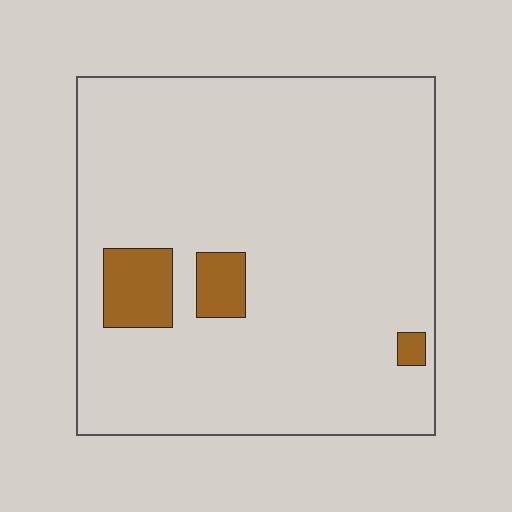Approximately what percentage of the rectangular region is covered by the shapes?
Approximately 10%.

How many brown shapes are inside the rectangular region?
3.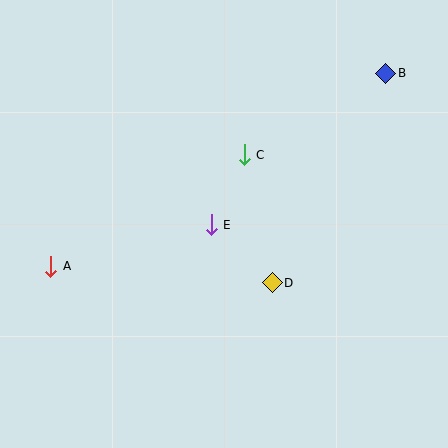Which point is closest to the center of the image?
Point E at (211, 225) is closest to the center.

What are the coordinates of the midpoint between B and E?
The midpoint between B and E is at (298, 149).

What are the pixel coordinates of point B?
Point B is at (386, 73).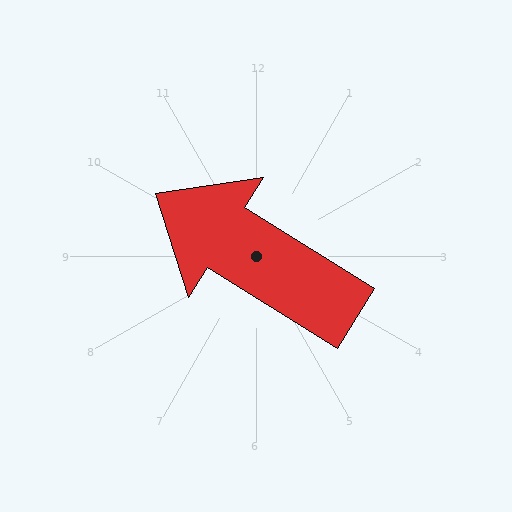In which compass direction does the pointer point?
Northwest.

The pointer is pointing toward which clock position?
Roughly 10 o'clock.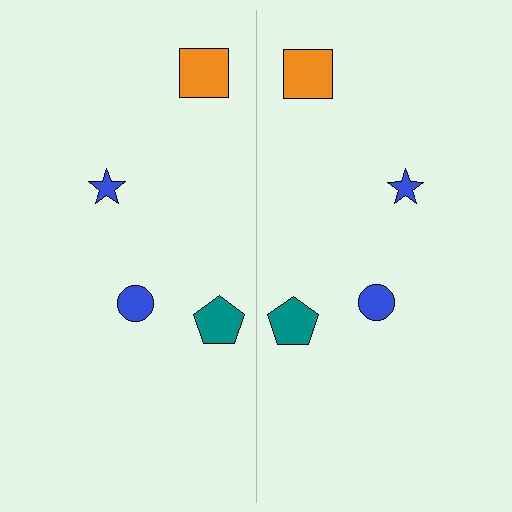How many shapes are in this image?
There are 8 shapes in this image.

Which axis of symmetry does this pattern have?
The pattern has a vertical axis of symmetry running through the center of the image.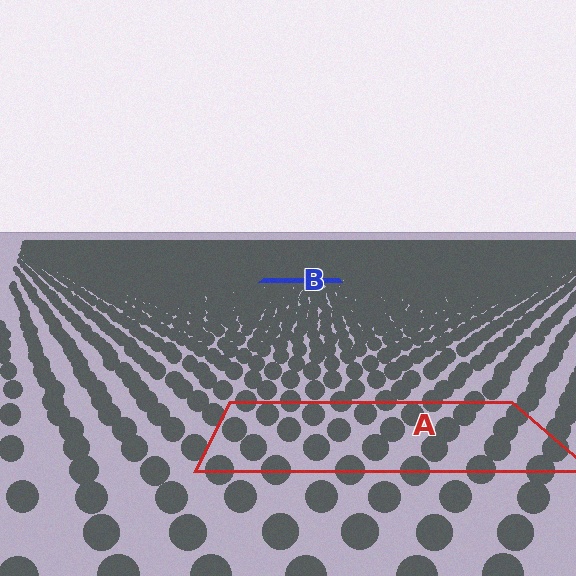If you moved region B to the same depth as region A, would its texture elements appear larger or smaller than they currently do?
They would appear larger. At a closer depth, the same texture elements are projected at a bigger on-screen size.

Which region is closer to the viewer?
Region A is closer. The texture elements there are larger and more spread out.